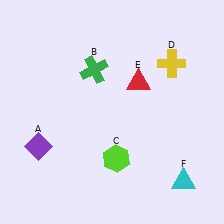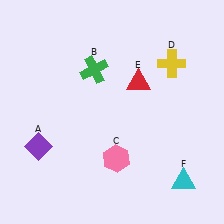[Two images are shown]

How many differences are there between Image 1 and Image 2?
There is 1 difference between the two images.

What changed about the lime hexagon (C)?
In Image 1, C is lime. In Image 2, it changed to pink.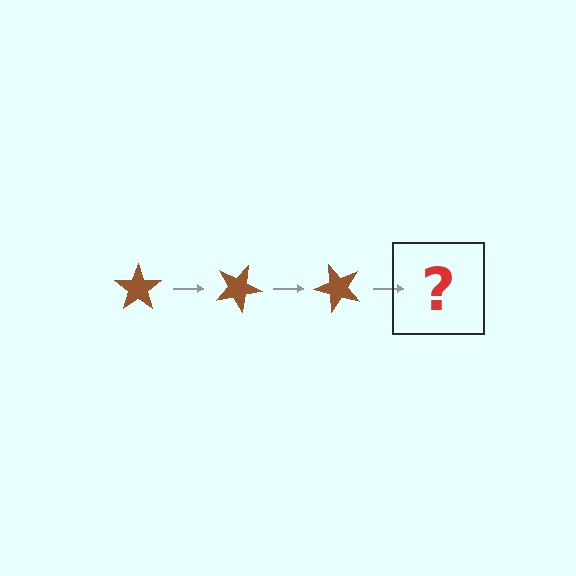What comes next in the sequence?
The next element should be a brown star rotated 75 degrees.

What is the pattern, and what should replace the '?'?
The pattern is that the star rotates 25 degrees each step. The '?' should be a brown star rotated 75 degrees.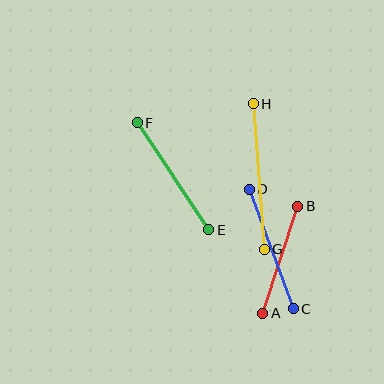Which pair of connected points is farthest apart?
Points G and H are farthest apart.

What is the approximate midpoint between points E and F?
The midpoint is at approximately (173, 176) pixels.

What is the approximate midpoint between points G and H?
The midpoint is at approximately (259, 177) pixels.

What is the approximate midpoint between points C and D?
The midpoint is at approximately (271, 249) pixels.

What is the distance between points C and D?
The distance is approximately 127 pixels.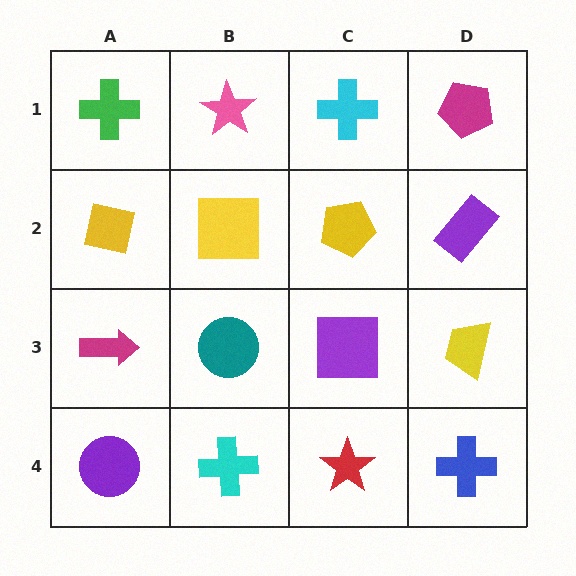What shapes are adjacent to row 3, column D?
A purple rectangle (row 2, column D), a blue cross (row 4, column D), a purple square (row 3, column C).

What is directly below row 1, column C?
A yellow pentagon.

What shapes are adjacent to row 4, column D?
A yellow trapezoid (row 3, column D), a red star (row 4, column C).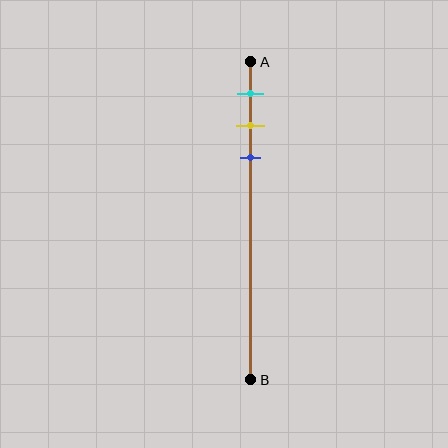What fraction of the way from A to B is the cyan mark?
The cyan mark is approximately 10% (0.1) of the way from A to B.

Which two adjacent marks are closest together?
The yellow and blue marks are the closest adjacent pair.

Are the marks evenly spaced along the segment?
Yes, the marks are approximately evenly spaced.